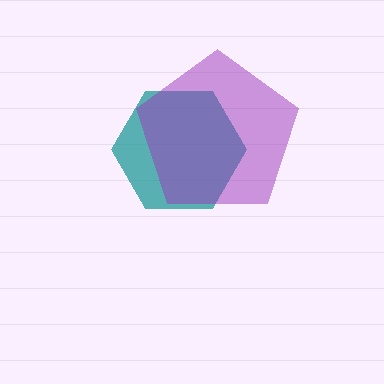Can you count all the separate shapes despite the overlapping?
Yes, there are 2 separate shapes.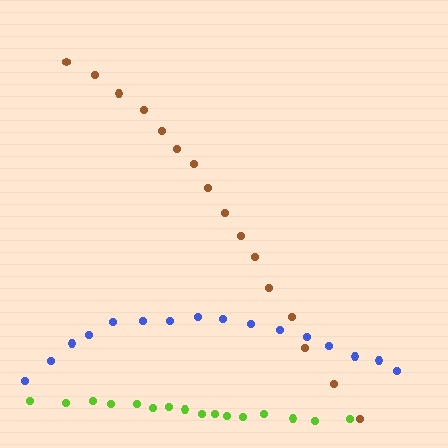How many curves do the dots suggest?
There are 3 distinct paths.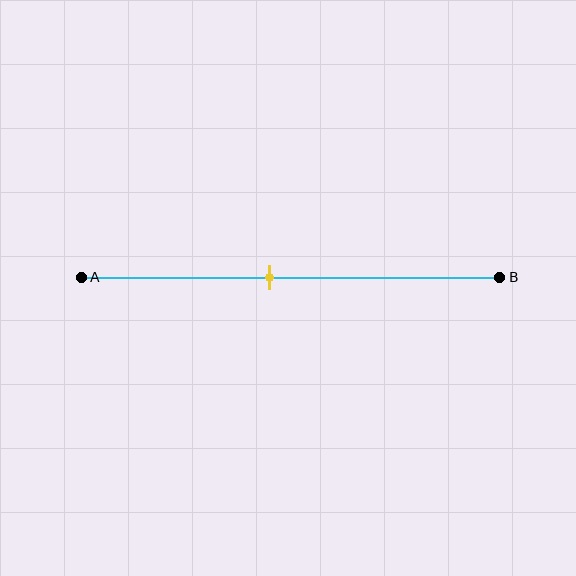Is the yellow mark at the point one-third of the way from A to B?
No, the mark is at about 45% from A, not at the 33% one-third point.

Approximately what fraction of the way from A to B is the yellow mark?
The yellow mark is approximately 45% of the way from A to B.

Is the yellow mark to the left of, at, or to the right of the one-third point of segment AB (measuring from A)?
The yellow mark is to the right of the one-third point of segment AB.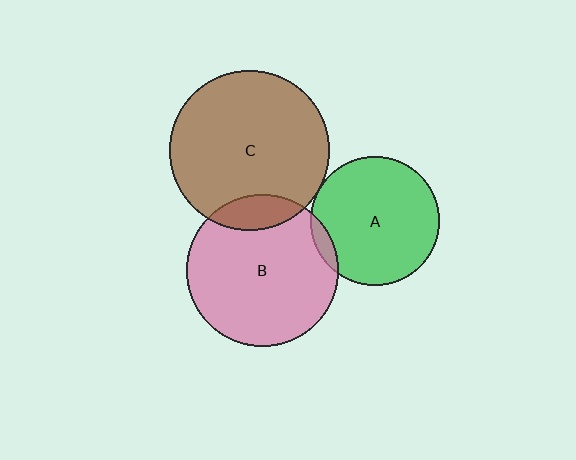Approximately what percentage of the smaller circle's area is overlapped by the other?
Approximately 15%.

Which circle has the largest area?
Circle C (brown).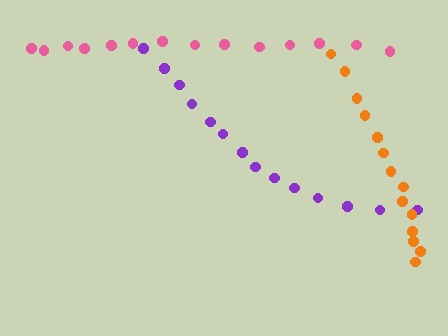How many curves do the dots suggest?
There are 3 distinct paths.